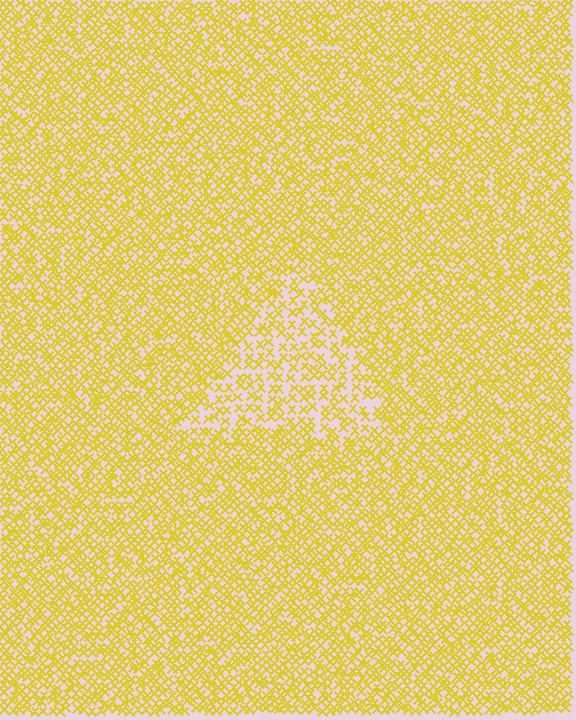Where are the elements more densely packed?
The elements are more densely packed outside the triangle boundary.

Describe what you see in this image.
The image contains small yellow elements arranged at two different densities. A triangle-shaped region is visible where the elements are less densely packed than the surrounding area.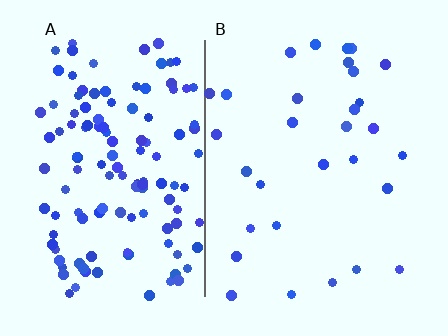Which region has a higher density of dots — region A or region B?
A (the left).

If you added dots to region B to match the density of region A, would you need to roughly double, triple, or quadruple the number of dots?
Approximately quadruple.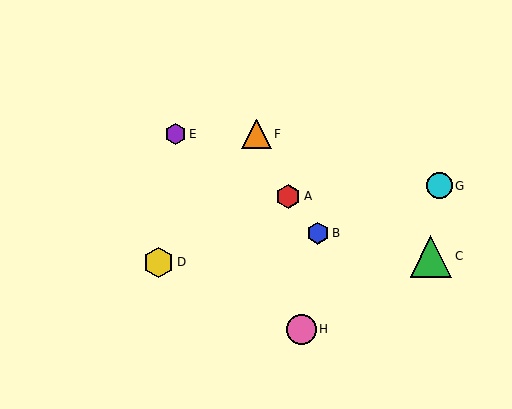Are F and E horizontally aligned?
Yes, both are at y≈134.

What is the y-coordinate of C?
Object C is at y≈256.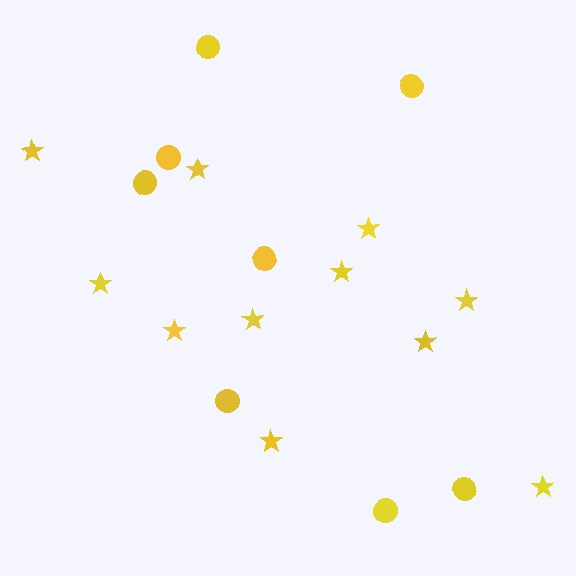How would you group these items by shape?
There are 2 groups: one group of circles (8) and one group of stars (11).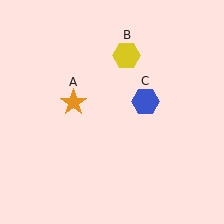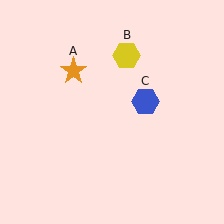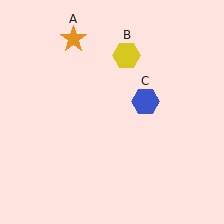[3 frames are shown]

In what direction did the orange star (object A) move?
The orange star (object A) moved up.